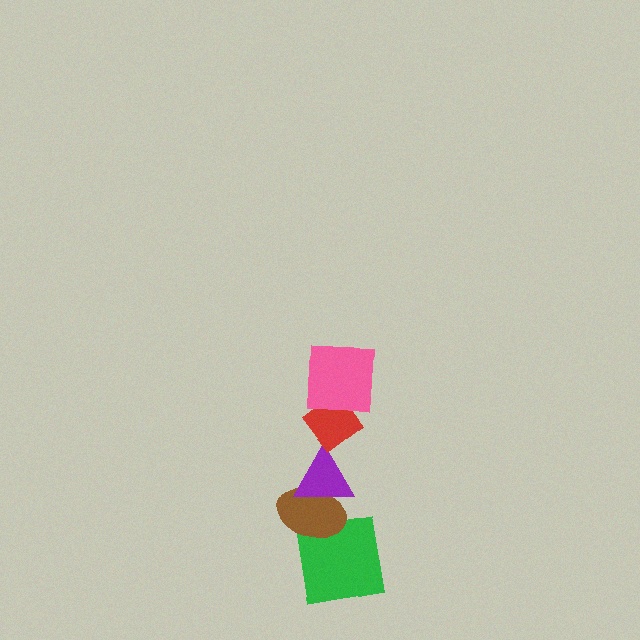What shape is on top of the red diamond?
The pink square is on top of the red diamond.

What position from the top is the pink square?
The pink square is 1st from the top.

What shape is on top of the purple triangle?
The red diamond is on top of the purple triangle.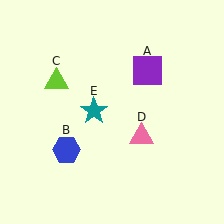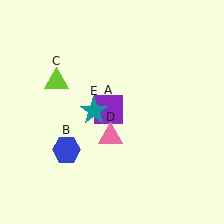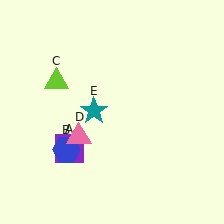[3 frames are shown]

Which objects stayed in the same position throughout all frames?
Blue hexagon (object B) and lime triangle (object C) and teal star (object E) remained stationary.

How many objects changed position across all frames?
2 objects changed position: purple square (object A), pink triangle (object D).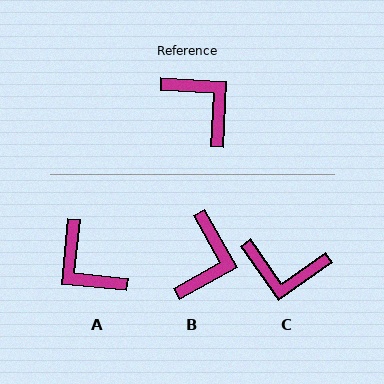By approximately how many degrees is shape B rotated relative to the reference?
Approximately 58 degrees clockwise.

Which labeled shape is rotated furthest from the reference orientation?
A, about 178 degrees away.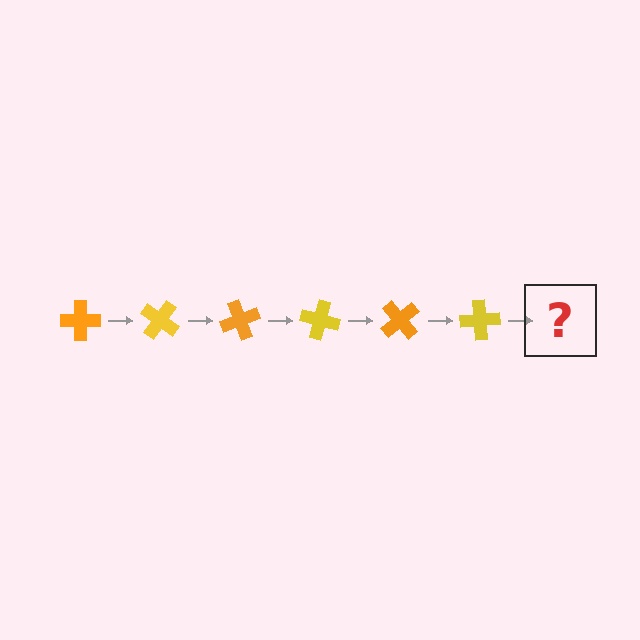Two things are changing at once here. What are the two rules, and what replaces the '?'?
The two rules are that it rotates 35 degrees each step and the color cycles through orange and yellow. The '?' should be an orange cross, rotated 210 degrees from the start.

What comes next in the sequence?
The next element should be an orange cross, rotated 210 degrees from the start.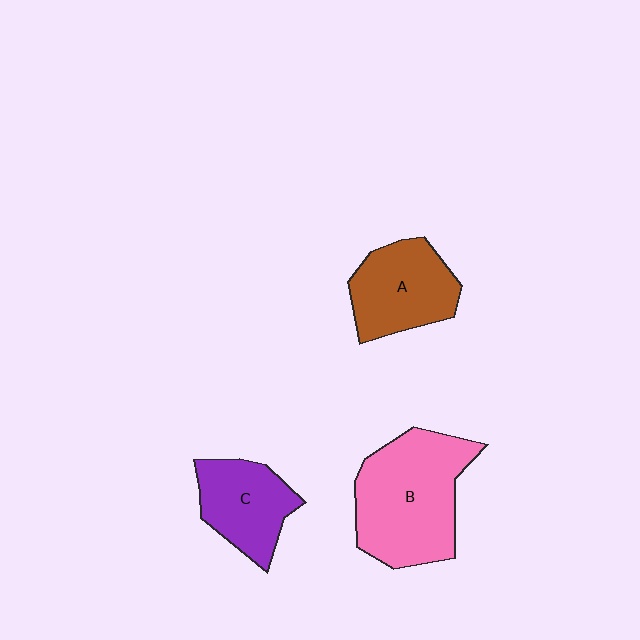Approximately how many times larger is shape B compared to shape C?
Approximately 1.7 times.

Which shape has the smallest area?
Shape C (purple).